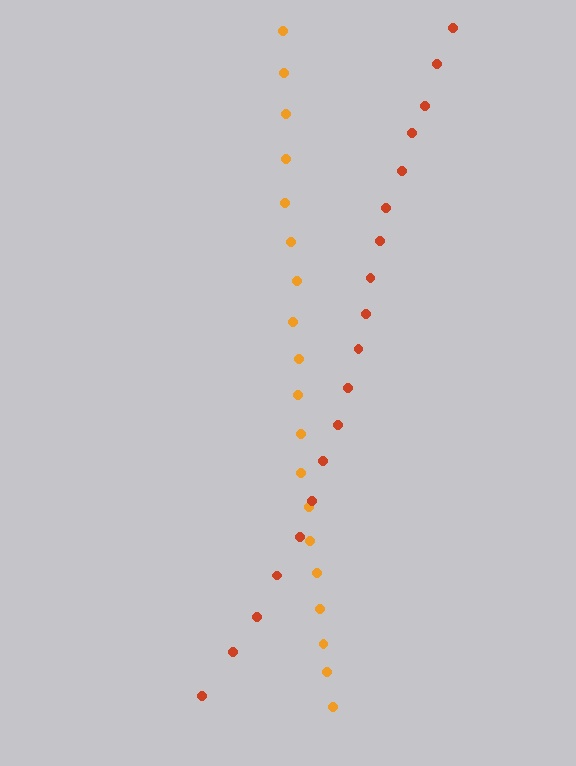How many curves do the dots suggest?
There are 2 distinct paths.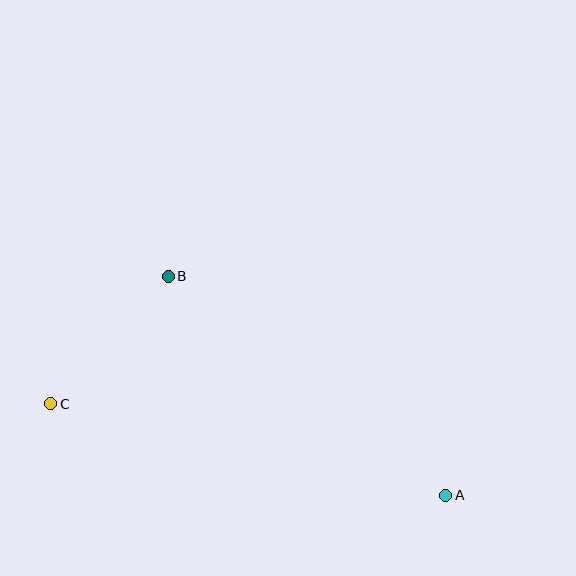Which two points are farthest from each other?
Points A and C are farthest from each other.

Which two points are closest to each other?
Points B and C are closest to each other.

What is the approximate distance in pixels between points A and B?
The distance between A and B is approximately 353 pixels.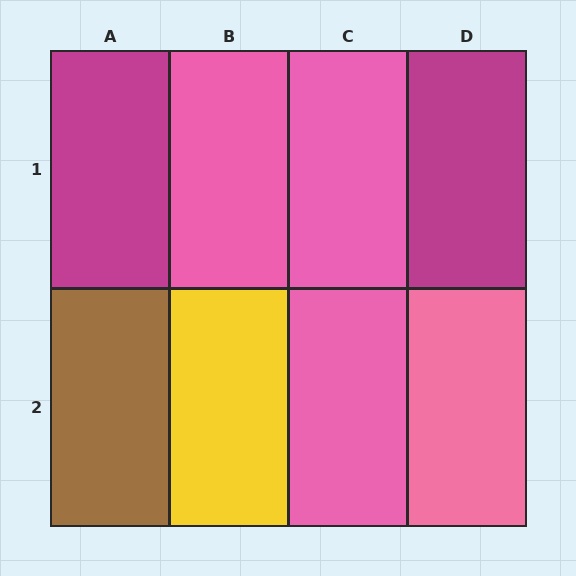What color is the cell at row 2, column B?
Yellow.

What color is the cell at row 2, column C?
Pink.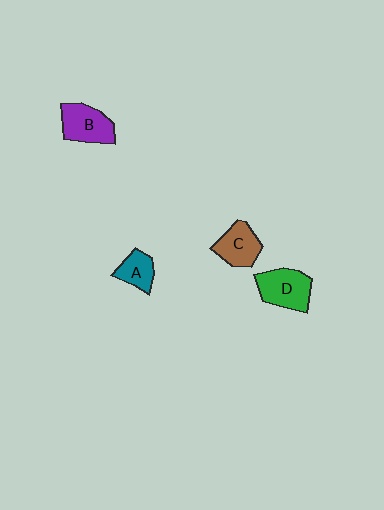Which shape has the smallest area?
Shape A (teal).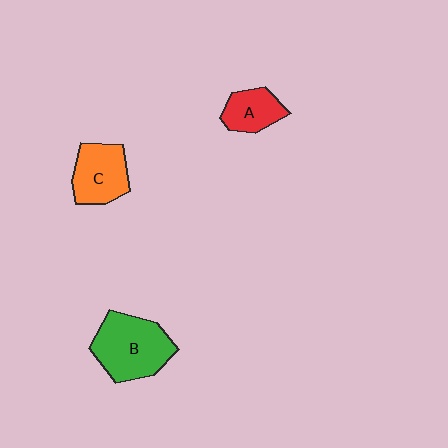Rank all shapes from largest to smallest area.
From largest to smallest: B (green), C (orange), A (red).